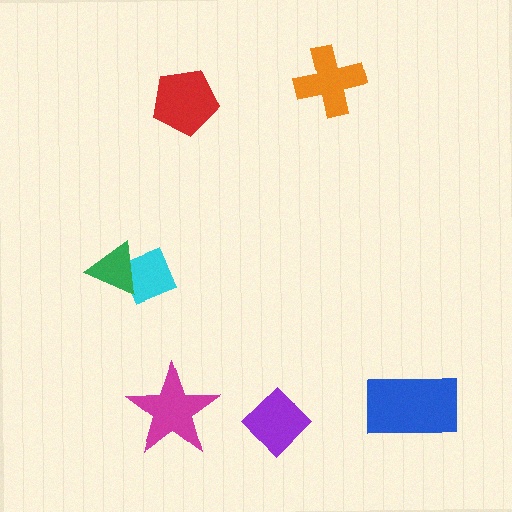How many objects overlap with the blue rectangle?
0 objects overlap with the blue rectangle.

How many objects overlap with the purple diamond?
0 objects overlap with the purple diamond.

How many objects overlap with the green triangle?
1 object overlaps with the green triangle.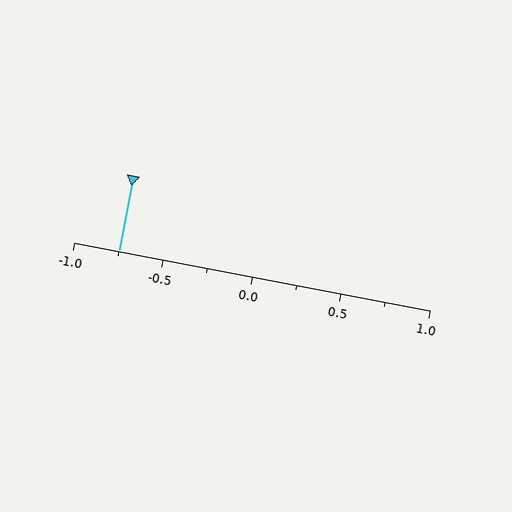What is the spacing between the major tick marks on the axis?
The major ticks are spaced 0.5 apart.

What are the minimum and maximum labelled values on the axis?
The axis runs from -1.0 to 1.0.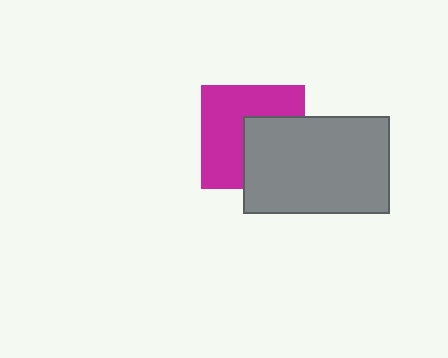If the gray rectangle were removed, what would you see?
You would see the complete magenta square.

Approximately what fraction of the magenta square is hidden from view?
Roughly 42% of the magenta square is hidden behind the gray rectangle.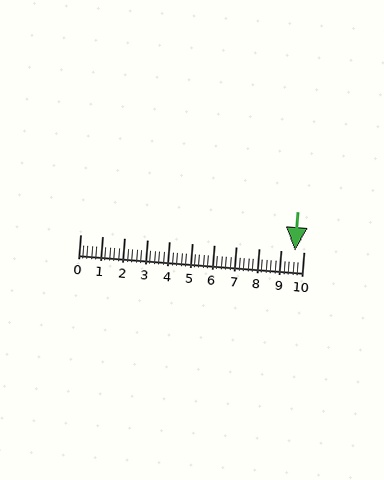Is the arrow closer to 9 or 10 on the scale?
The arrow is closer to 10.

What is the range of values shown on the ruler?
The ruler shows values from 0 to 10.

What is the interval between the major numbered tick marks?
The major tick marks are spaced 1 units apart.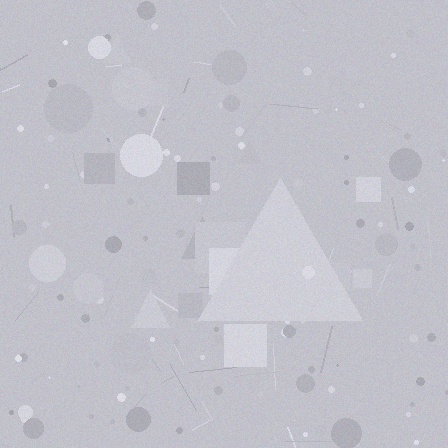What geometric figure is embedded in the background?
A triangle is embedded in the background.